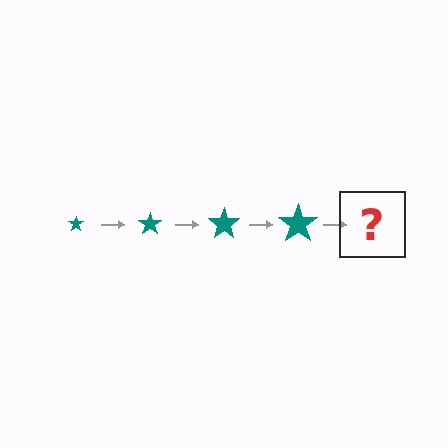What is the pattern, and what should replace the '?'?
The pattern is that the star gets progressively larger each step. The '?' should be a teal star, larger than the previous one.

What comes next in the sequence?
The next element should be a teal star, larger than the previous one.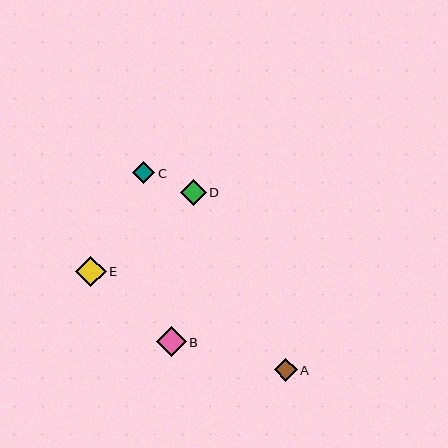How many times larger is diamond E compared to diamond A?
Diamond E is approximately 1.4 times the size of diamond A.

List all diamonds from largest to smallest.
From largest to smallest: E, B, D, A, C.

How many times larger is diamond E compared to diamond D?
Diamond E is approximately 1.2 times the size of diamond D.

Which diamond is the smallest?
Diamond C is the smallest with a size of approximately 22 pixels.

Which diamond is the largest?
Diamond E is the largest with a size of approximately 30 pixels.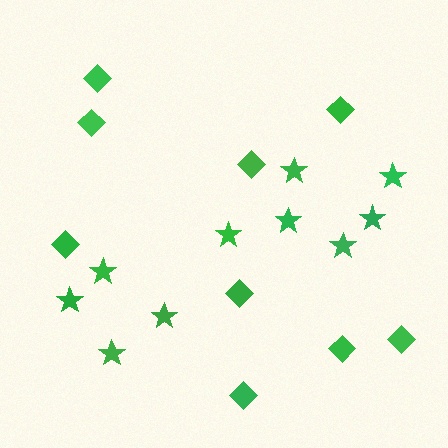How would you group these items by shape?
There are 2 groups: one group of stars (10) and one group of diamonds (9).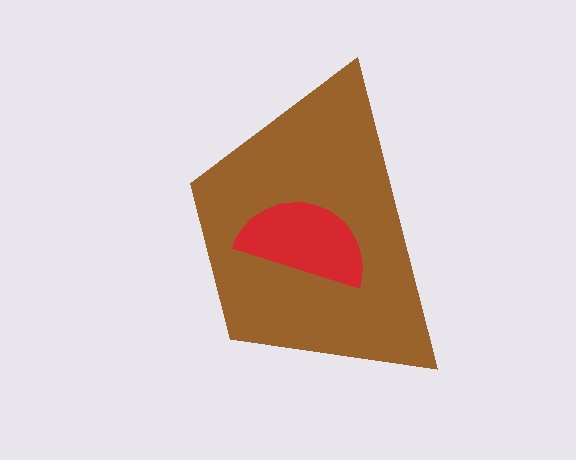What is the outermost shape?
The brown trapezoid.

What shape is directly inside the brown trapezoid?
The red semicircle.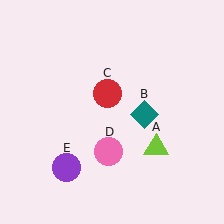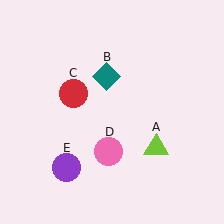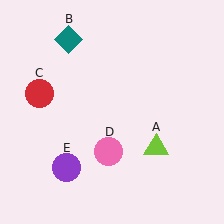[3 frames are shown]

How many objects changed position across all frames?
2 objects changed position: teal diamond (object B), red circle (object C).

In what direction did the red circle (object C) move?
The red circle (object C) moved left.